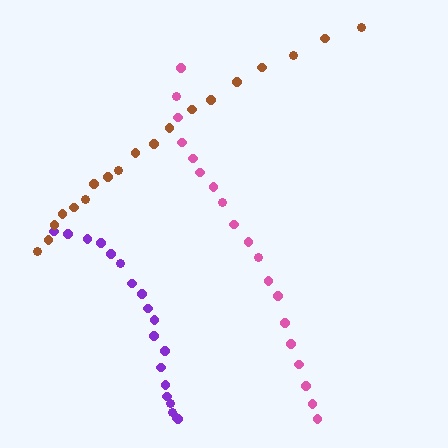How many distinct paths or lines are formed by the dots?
There are 3 distinct paths.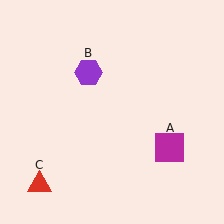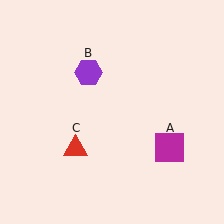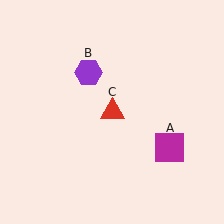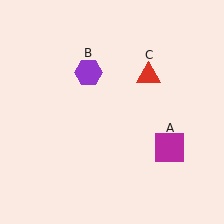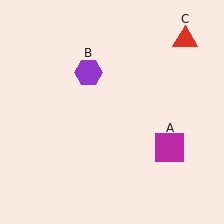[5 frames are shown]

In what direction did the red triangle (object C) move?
The red triangle (object C) moved up and to the right.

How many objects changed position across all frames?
1 object changed position: red triangle (object C).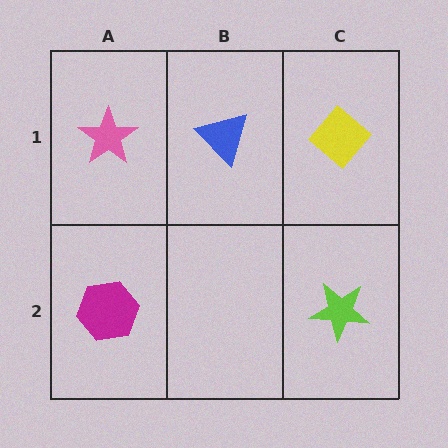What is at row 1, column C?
A yellow diamond.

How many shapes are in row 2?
2 shapes.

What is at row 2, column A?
A magenta hexagon.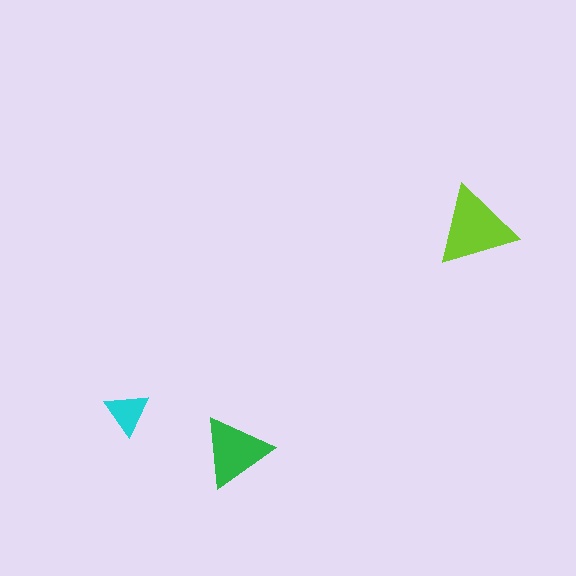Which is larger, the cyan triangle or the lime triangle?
The lime one.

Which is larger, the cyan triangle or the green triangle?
The green one.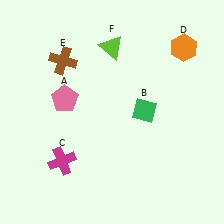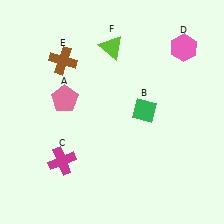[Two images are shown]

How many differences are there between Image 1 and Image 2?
There is 1 difference between the two images.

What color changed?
The hexagon (D) changed from orange in Image 1 to pink in Image 2.